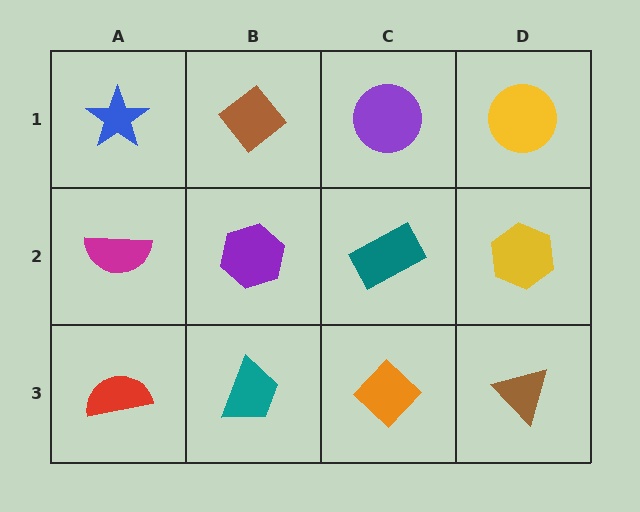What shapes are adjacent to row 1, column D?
A yellow hexagon (row 2, column D), a purple circle (row 1, column C).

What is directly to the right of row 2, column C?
A yellow hexagon.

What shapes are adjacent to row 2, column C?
A purple circle (row 1, column C), an orange diamond (row 3, column C), a purple hexagon (row 2, column B), a yellow hexagon (row 2, column D).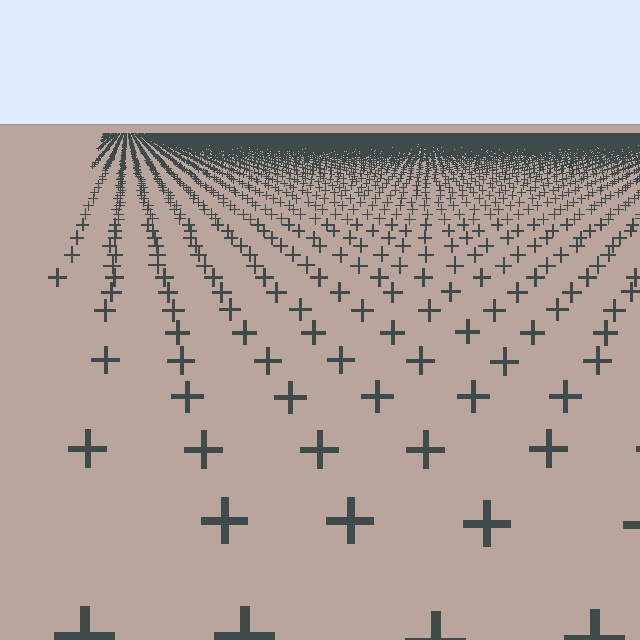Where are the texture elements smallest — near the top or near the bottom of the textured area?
Near the top.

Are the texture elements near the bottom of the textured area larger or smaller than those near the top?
Larger. Near the bottom, elements are closer to the viewer and appear at a bigger on-screen size.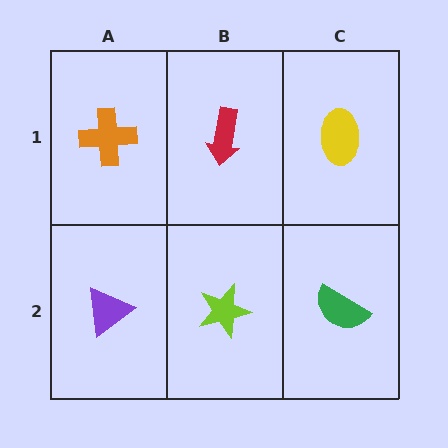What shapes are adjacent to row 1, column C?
A green semicircle (row 2, column C), a red arrow (row 1, column B).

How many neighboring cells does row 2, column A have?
2.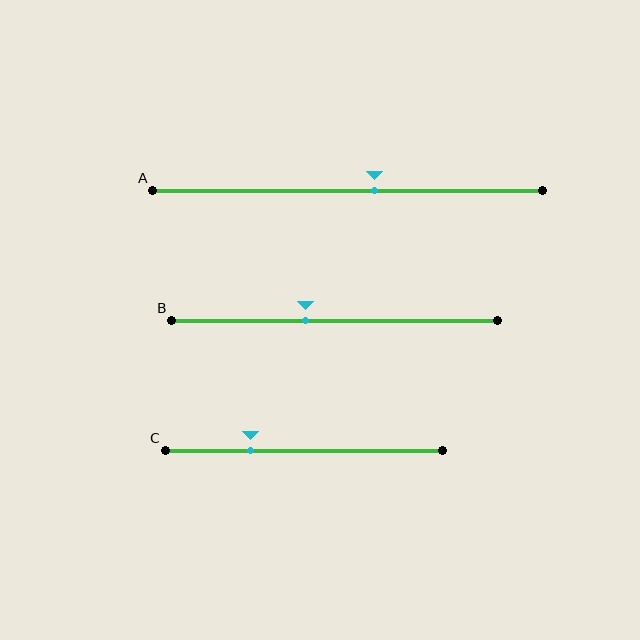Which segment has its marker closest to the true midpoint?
Segment A has its marker closest to the true midpoint.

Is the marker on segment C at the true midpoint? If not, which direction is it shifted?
No, the marker on segment C is shifted to the left by about 19% of the segment length.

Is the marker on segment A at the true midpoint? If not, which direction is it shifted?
No, the marker on segment A is shifted to the right by about 7% of the segment length.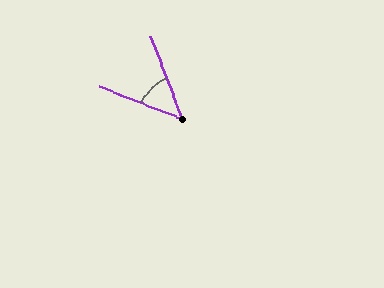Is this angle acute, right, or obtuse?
It is acute.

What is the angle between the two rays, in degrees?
Approximately 48 degrees.